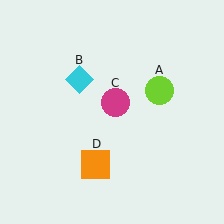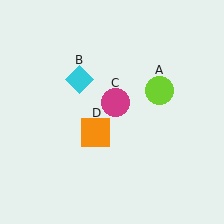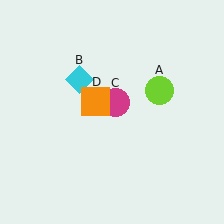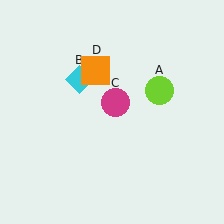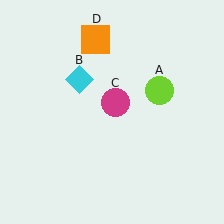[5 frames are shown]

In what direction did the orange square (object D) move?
The orange square (object D) moved up.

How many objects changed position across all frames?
1 object changed position: orange square (object D).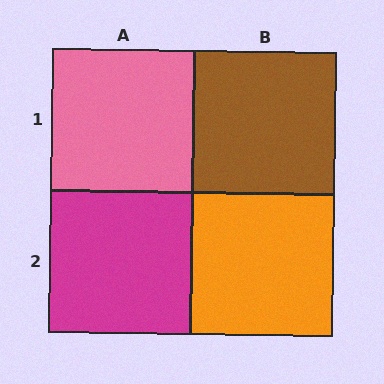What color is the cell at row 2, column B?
Orange.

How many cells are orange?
1 cell is orange.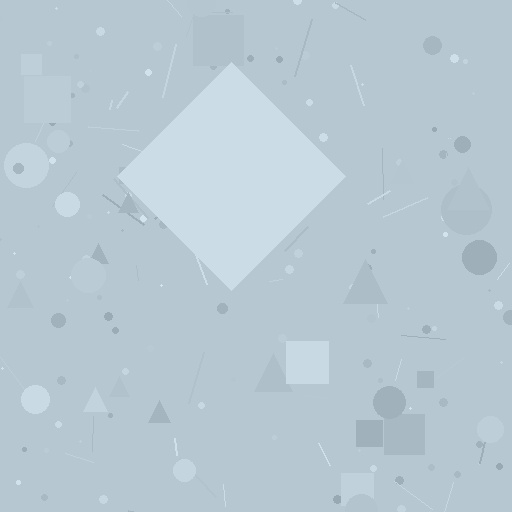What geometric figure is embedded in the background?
A diamond is embedded in the background.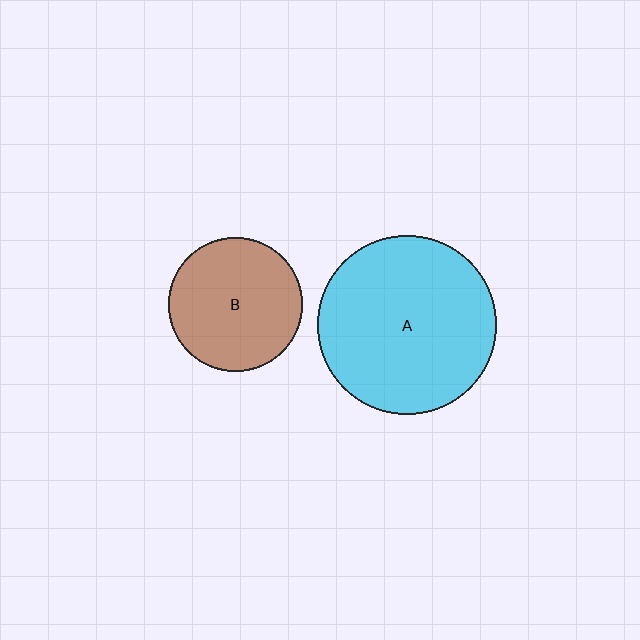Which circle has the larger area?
Circle A (cyan).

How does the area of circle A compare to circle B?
Approximately 1.8 times.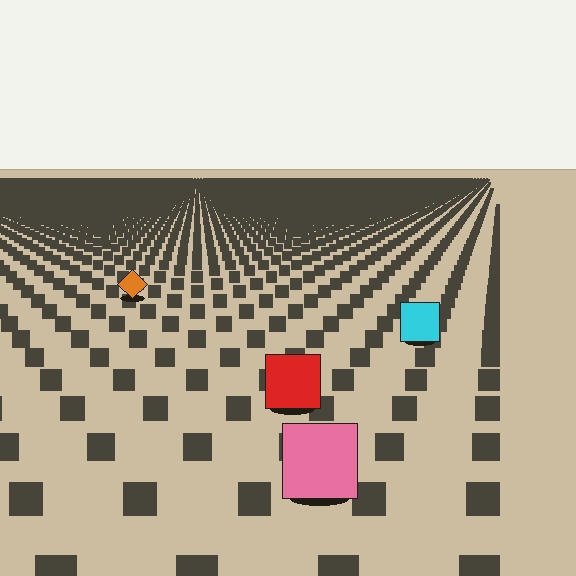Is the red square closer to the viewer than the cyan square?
Yes. The red square is closer — you can tell from the texture gradient: the ground texture is coarser near it.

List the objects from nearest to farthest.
From nearest to farthest: the pink square, the red square, the cyan square, the orange diamond.